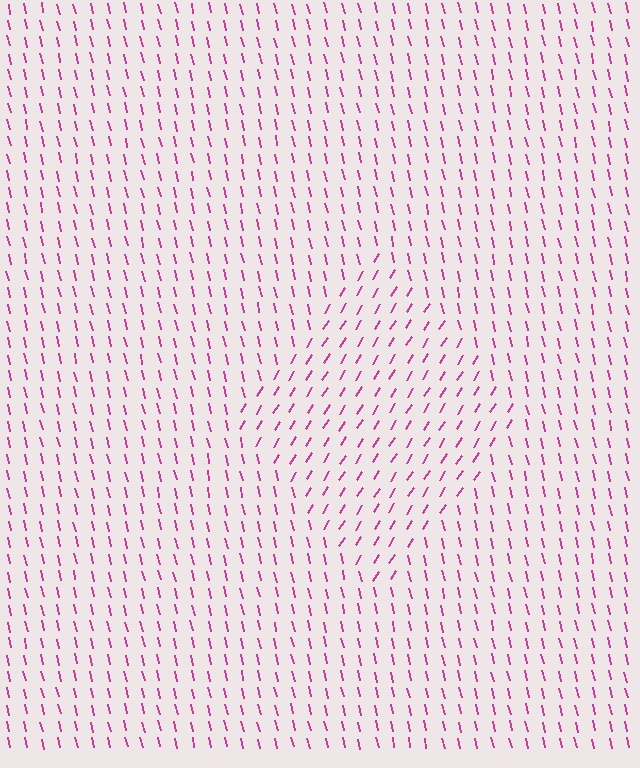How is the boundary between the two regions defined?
The boundary is defined purely by a change in line orientation (approximately 45 degrees difference). All lines are the same color and thickness.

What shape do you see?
I see a diamond.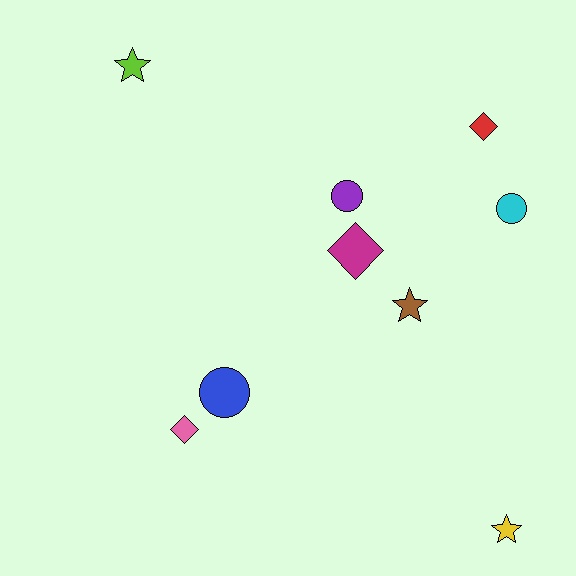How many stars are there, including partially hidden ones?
There are 3 stars.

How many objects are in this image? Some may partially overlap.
There are 9 objects.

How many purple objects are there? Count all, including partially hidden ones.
There is 1 purple object.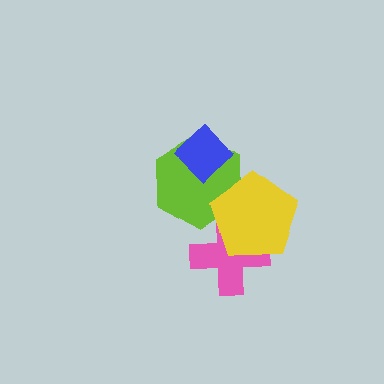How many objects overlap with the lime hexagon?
2 objects overlap with the lime hexagon.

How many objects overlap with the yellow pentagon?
2 objects overlap with the yellow pentagon.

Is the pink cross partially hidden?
Yes, it is partially covered by another shape.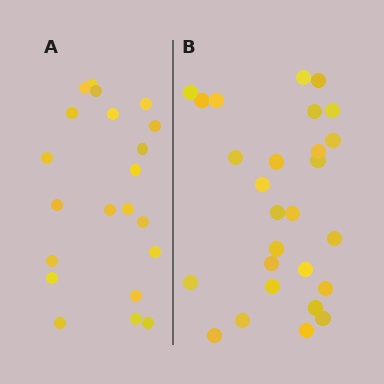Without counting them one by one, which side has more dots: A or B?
Region B (the right region) has more dots.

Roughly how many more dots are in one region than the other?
Region B has about 6 more dots than region A.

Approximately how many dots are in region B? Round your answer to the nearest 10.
About 30 dots. (The exact count is 27, which rounds to 30.)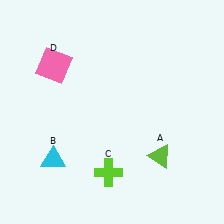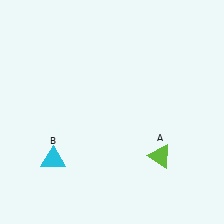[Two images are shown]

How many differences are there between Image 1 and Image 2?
There are 2 differences between the two images.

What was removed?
The pink square (D), the lime cross (C) were removed in Image 2.